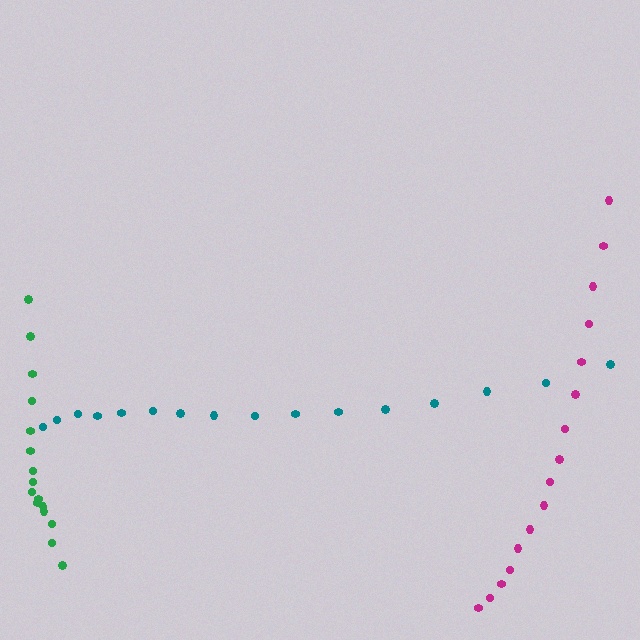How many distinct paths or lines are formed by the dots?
There are 3 distinct paths.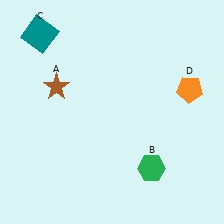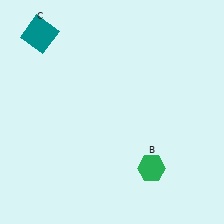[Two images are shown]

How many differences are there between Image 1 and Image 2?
There are 2 differences between the two images.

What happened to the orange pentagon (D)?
The orange pentagon (D) was removed in Image 2. It was in the top-right area of Image 1.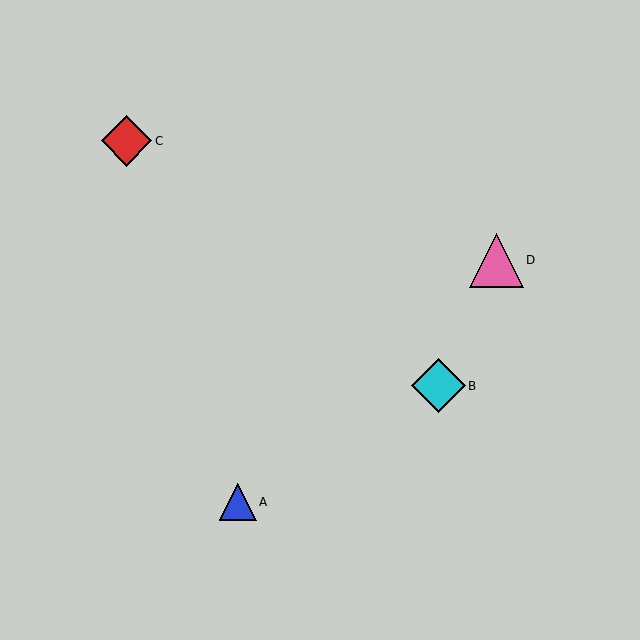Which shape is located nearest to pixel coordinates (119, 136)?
The red diamond (labeled C) at (127, 141) is nearest to that location.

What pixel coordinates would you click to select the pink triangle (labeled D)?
Click at (496, 260) to select the pink triangle D.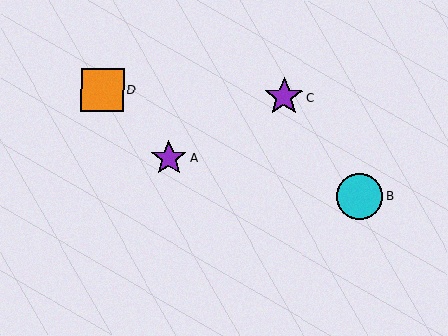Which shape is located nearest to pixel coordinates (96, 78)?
The orange square (labeled D) at (102, 90) is nearest to that location.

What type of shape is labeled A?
Shape A is a purple star.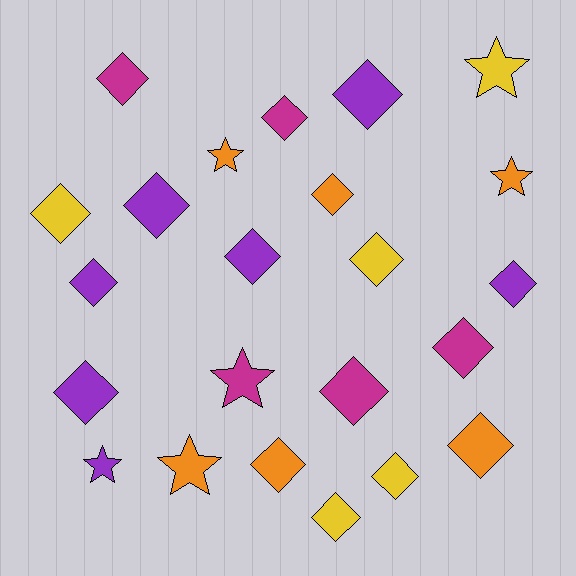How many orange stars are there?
There are 3 orange stars.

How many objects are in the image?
There are 23 objects.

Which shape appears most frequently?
Diamond, with 17 objects.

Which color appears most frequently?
Purple, with 7 objects.